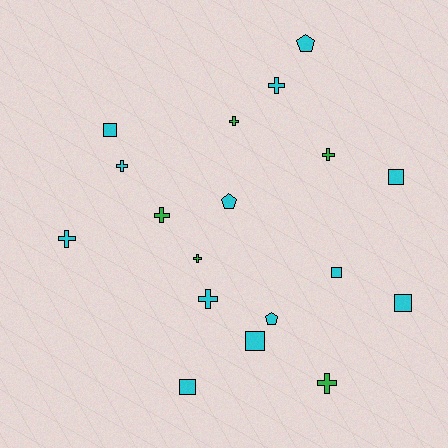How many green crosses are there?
There are 5 green crosses.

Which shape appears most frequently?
Cross, with 9 objects.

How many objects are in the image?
There are 18 objects.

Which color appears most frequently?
Cyan, with 13 objects.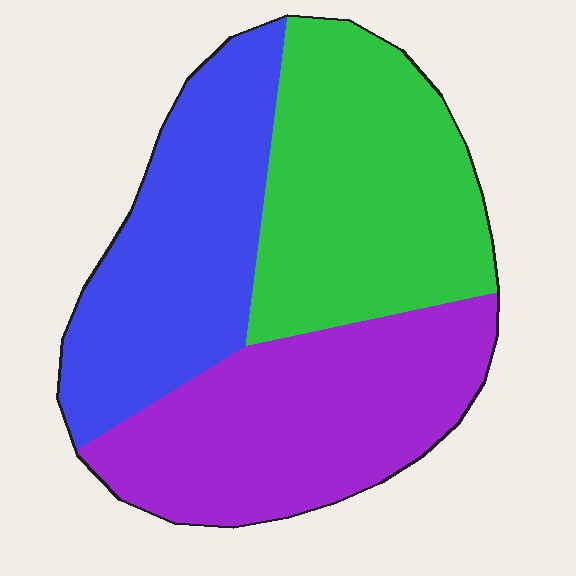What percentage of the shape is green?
Green takes up about one third (1/3) of the shape.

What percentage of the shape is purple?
Purple takes up about one third (1/3) of the shape.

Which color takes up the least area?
Blue, at roughly 30%.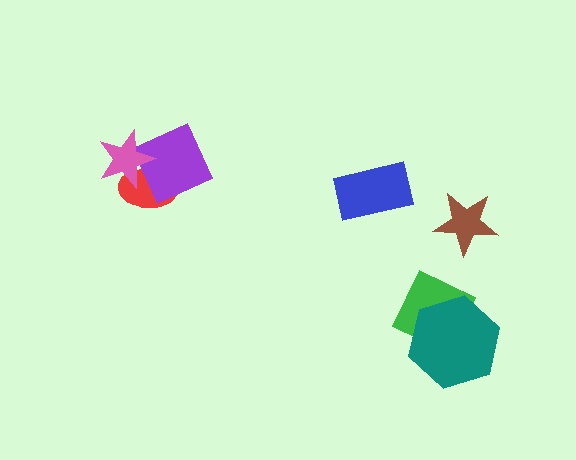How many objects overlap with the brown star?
0 objects overlap with the brown star.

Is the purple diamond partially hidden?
Yes, it is partially covered by another shape.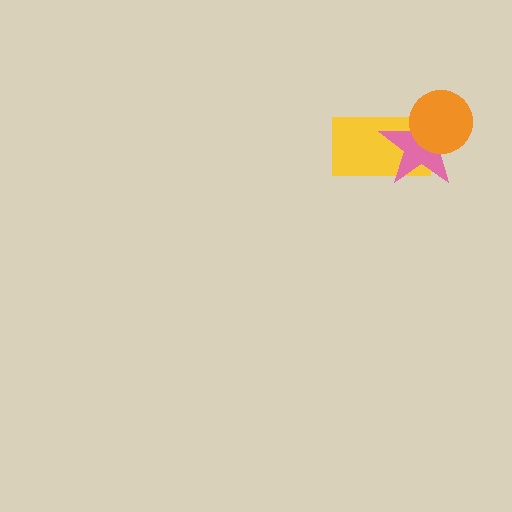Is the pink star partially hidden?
Yes, it is partially covered by another shape.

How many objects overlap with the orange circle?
2 objects overlap with the orange circle.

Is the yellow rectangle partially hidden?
Yes, it is partially covered by another shape.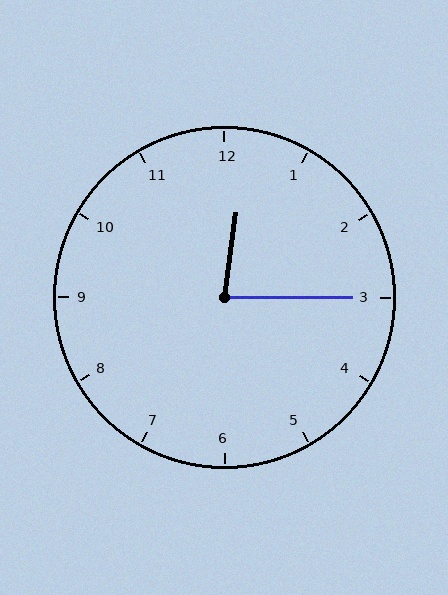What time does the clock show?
12:15.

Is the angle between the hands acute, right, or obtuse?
It is acute.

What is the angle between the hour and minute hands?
Approximately 82 degrees.